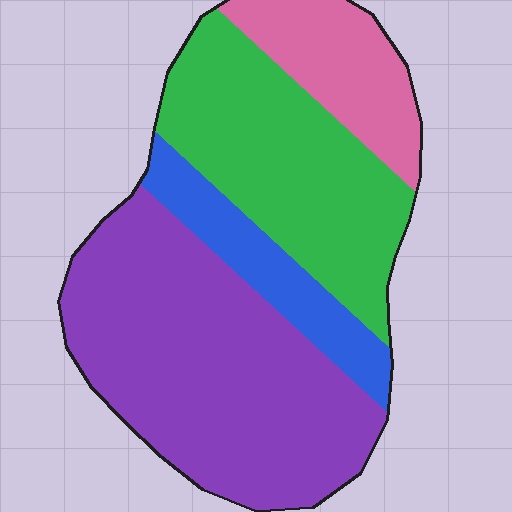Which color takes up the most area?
Purple, at roughly 45%.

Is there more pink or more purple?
Purple.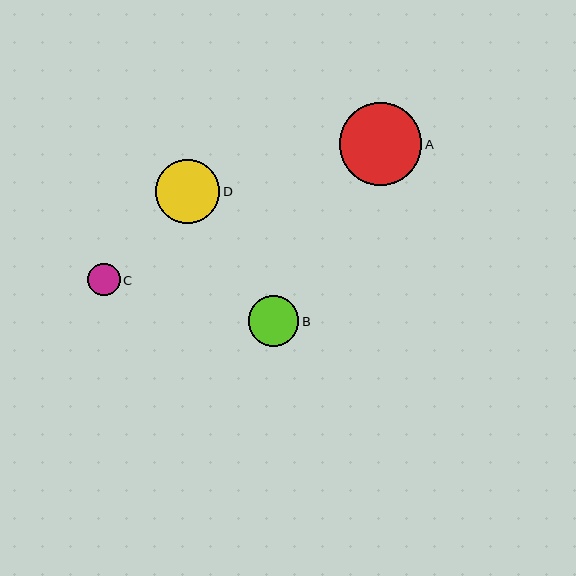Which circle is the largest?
Circle A is the largest with a size of approximately 83 pixels.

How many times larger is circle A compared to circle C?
Circle A is approximately 2.5 times the size of circle C.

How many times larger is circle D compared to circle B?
Circle D is approximately 1.3 times the size of circle B.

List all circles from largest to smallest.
From largest to smallest: A, D, B, C.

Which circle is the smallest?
Circle C is the smallest with a size of approximately 32 pixels.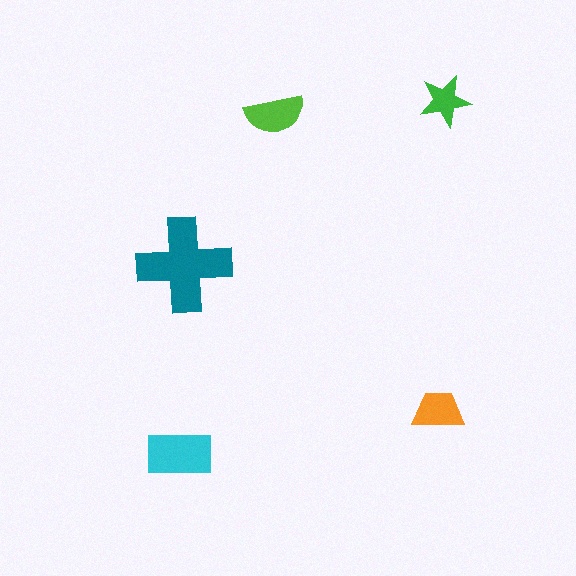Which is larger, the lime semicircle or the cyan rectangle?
The cyan rectangle.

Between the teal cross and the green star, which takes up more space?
The teal cross.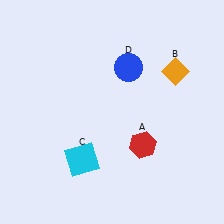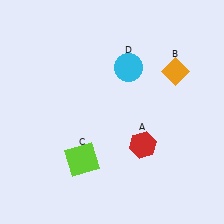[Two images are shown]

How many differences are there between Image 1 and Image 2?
There are 2 differences between the two images.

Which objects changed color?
C changed from cyan to lime. D changed from blue to cyan.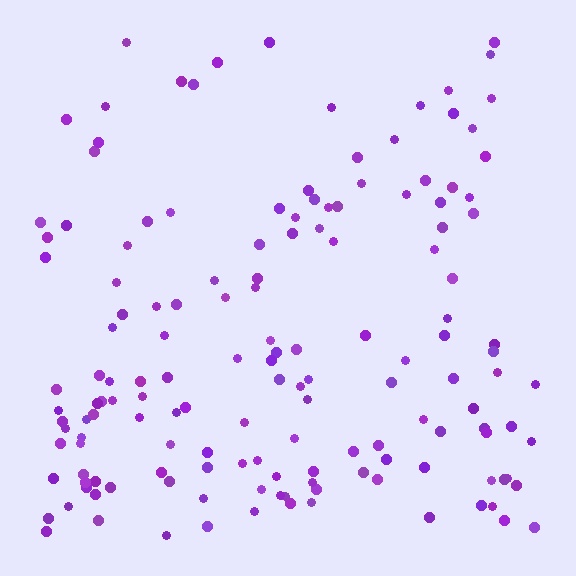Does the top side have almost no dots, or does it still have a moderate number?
Still a moderate number, just noticeably fewer than the bottom.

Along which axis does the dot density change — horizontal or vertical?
Vertical.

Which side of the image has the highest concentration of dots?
The bottom.